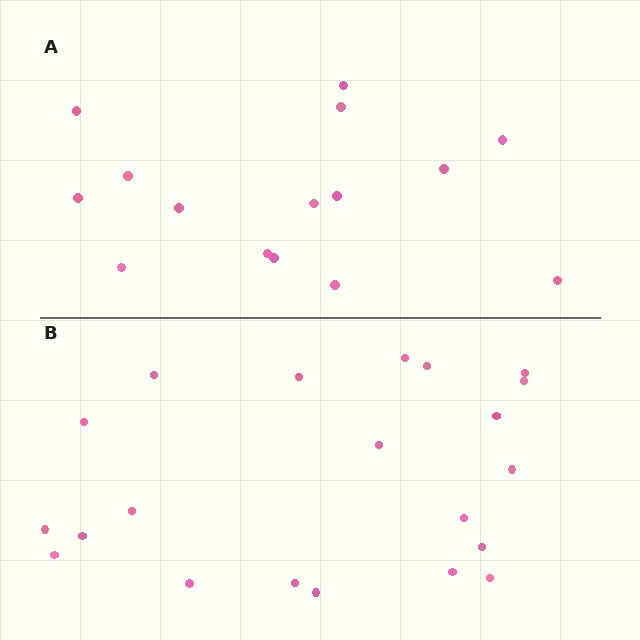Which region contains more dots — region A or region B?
Region B (the bottom region) has more dots.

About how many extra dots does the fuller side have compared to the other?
Region B has about 6 more dots than region A.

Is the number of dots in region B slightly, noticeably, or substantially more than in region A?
Region B has noticeably more, but not dramatically so. The ratio is roughly 1.4 to 1.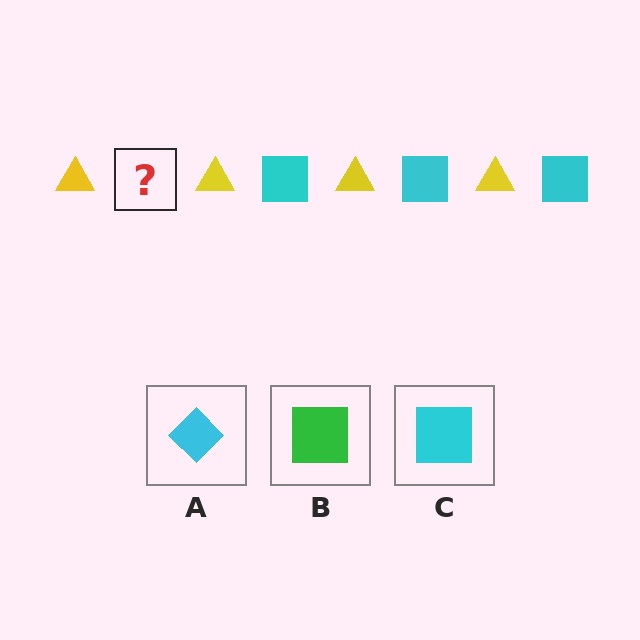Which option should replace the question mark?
Option C.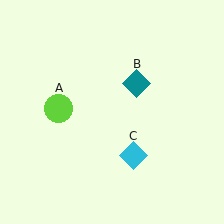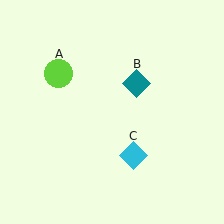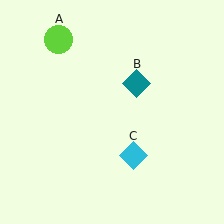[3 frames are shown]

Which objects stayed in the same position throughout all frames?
Teal diamond (object B) and cyan diamond (object C) remained stationary.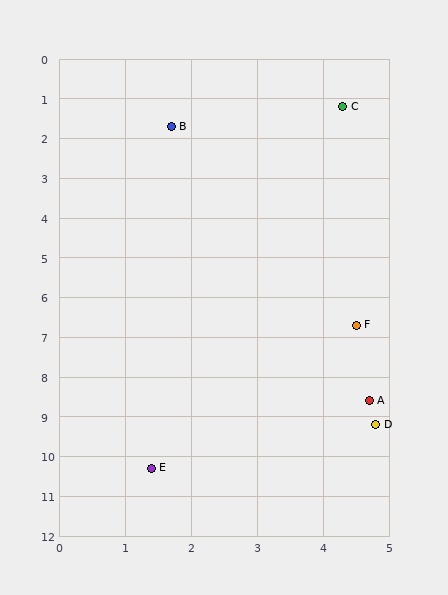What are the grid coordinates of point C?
Point C is at approximately (4.3, 1.2).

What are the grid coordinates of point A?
Point A is at approximately (4.7, 8.6).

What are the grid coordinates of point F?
Point F is at approximately (4.5, 6.7).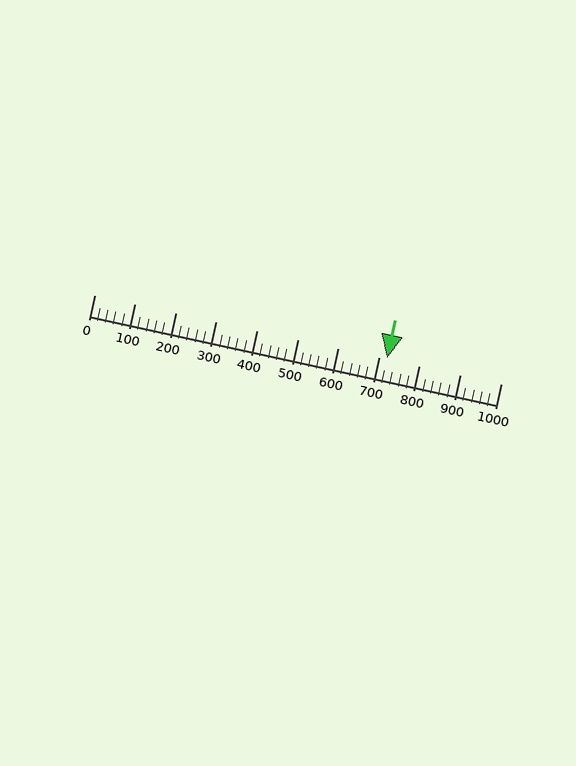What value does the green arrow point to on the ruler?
The green arrow points to approximately 720.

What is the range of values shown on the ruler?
The ruler shows values from 0 to 1000.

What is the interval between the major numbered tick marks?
The major tick marks are spaced 100 units apart.